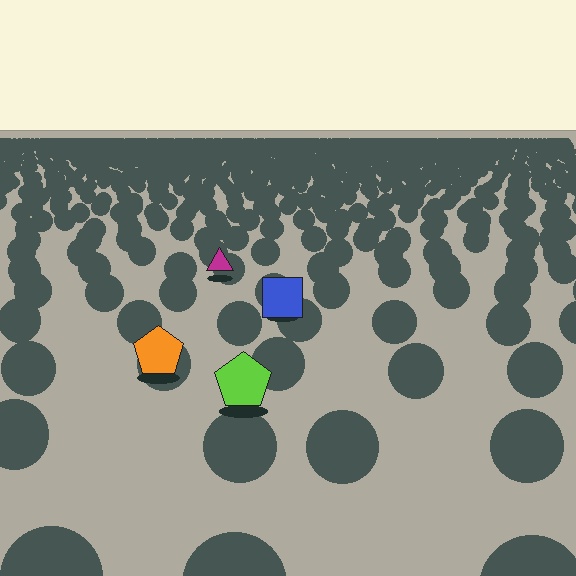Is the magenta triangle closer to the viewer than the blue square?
No. The blue square is closer — you can tell from the texture gradient: the ground texture is coarser near it.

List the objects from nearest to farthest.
From nearest to farthest: the lime pentagon, the orange pentagon, the blue square, the magenta triangle.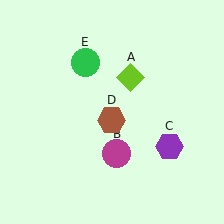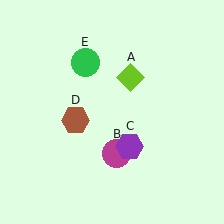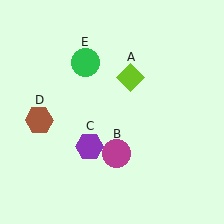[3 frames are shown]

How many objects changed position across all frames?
2 objects changed position: purple hexagon (object C), brown hexagon (object D).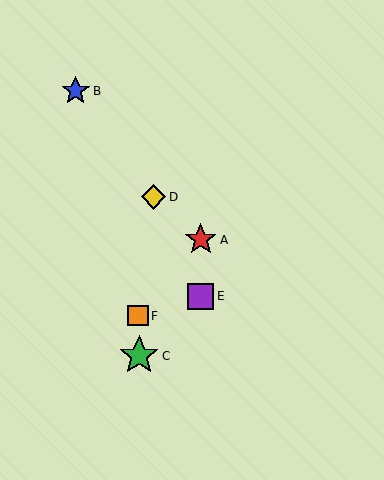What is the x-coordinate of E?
Object E is at x≈201.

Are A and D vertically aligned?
No, A is at x≈201 and D is at x≈153.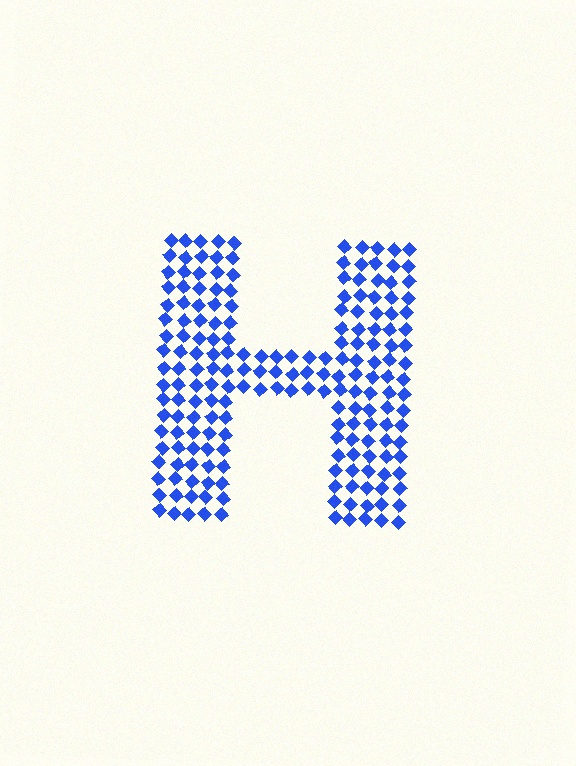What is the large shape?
The large shape is the letter H.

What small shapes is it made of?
It is made of small diamonds.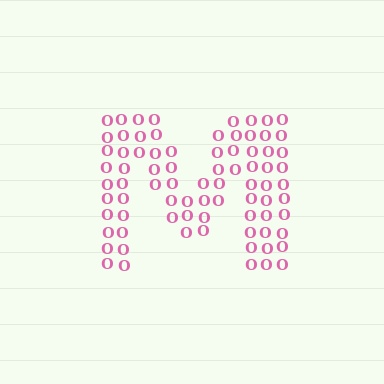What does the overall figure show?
The overall figure shows the letter M.